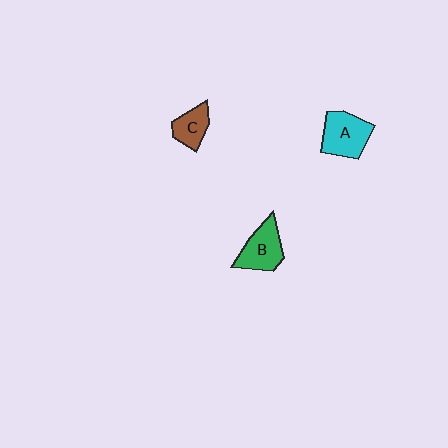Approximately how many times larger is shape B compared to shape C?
Approximately 1.4 times.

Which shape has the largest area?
Shape A (cyan).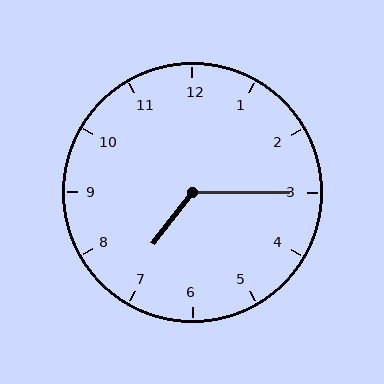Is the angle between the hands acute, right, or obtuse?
It is obtuse.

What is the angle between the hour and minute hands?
Approximately 128 degrees.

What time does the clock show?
7:15.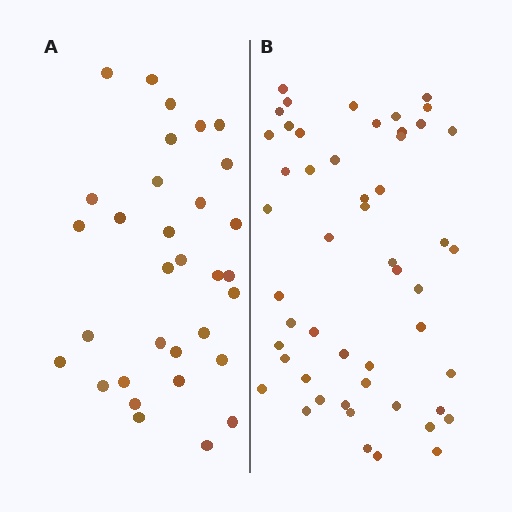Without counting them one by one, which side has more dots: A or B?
Region B (the right region) has more dots.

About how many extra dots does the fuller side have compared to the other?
Region B has approximately 20 more dots than region A.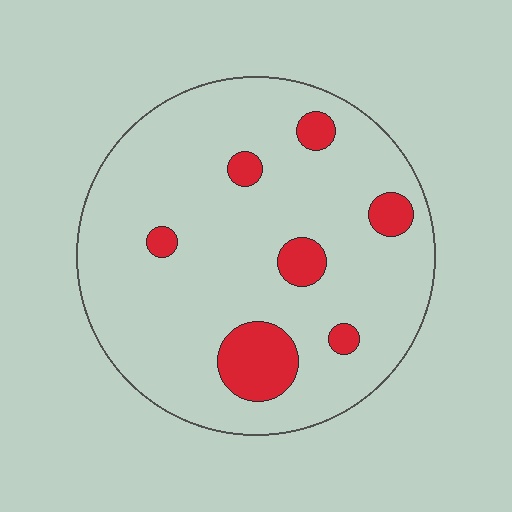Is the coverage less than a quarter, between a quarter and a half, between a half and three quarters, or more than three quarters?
Less than a quarter.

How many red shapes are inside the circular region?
7.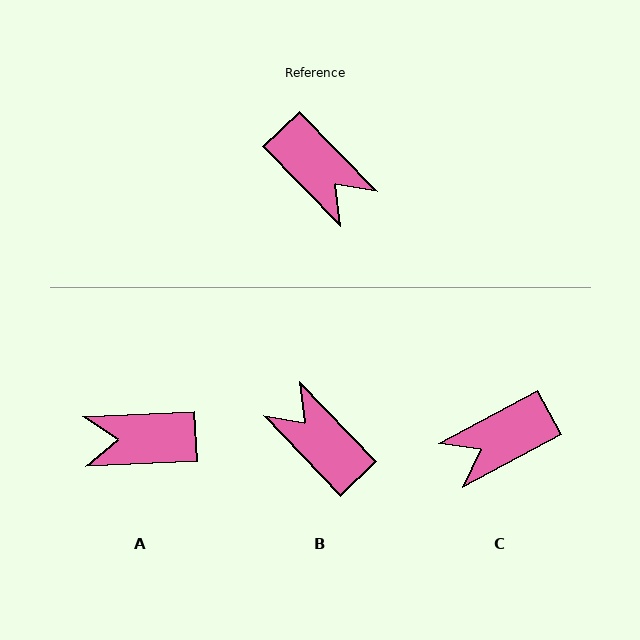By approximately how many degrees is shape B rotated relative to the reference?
Approximately 180 degrees counter-clockwise.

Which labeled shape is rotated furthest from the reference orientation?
B, about 180 degrees away.